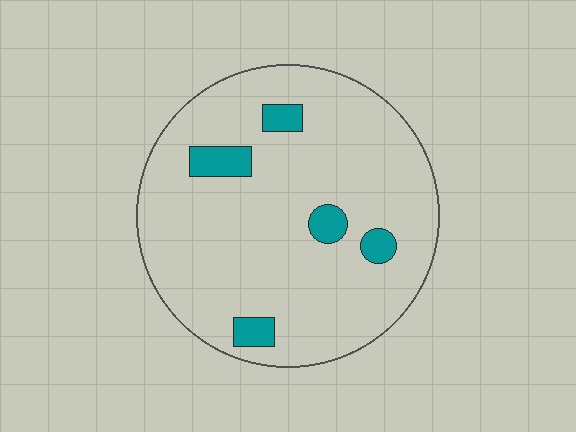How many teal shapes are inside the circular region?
5.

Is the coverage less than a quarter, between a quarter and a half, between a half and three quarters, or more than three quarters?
Less than a quarter.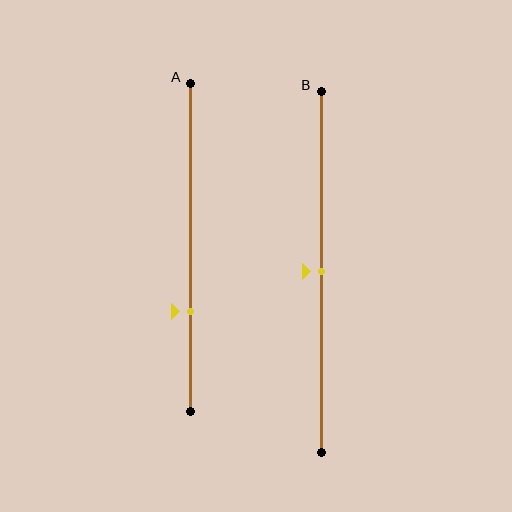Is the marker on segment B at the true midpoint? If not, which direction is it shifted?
Yes, the marker on segment B is at the true midpoint.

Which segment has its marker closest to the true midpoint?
Segment B has its marker closest to the true midpoint.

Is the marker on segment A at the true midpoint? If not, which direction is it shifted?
No, the marker on segment A is shifted downward by about 20% of the segment length.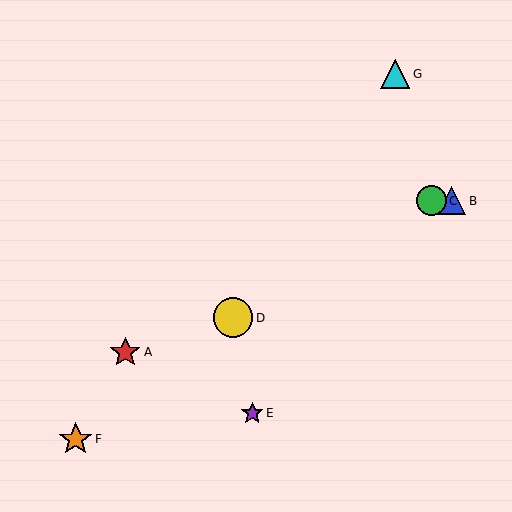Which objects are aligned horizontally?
Objects B, C are aligned horizontally.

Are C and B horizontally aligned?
Yes, both are at y≈201.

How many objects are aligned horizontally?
2 objects (B, C) are aligned horizontally.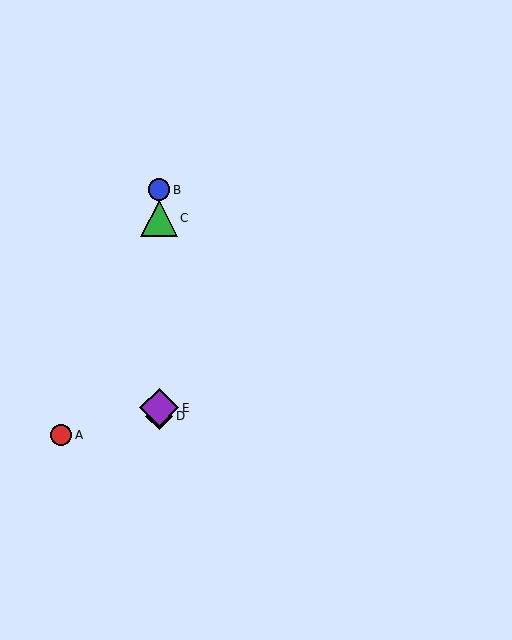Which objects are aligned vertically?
Objects B, C, D, E are aligned vertically.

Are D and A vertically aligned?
No, D is at x≈159 and A is at x≈61.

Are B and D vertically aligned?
Yes, both are at x≈159.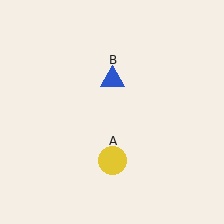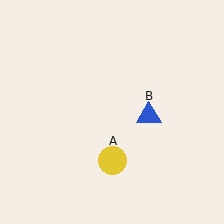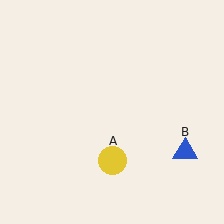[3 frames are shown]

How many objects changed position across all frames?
1 object changed position: blue triangle (object B).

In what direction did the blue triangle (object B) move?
The blue triangle (object B) moved down and to the right.